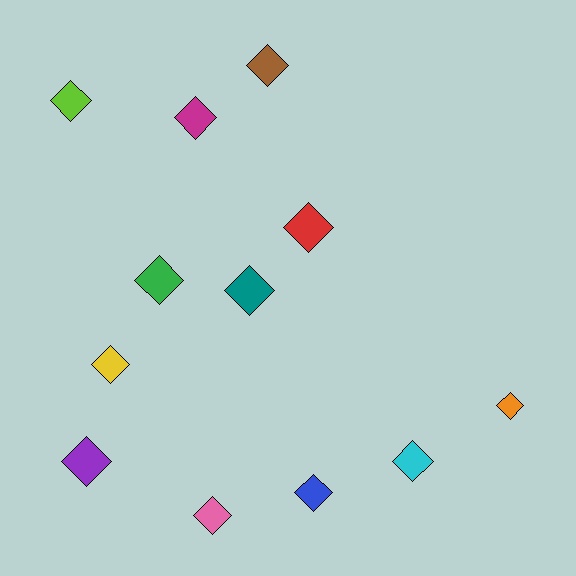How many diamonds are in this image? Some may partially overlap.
There are 12 diamonds.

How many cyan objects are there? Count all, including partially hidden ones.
There is 1 cyan object.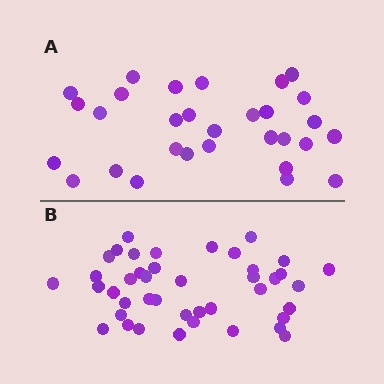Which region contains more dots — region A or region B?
Region B (the bottom region) has more dots.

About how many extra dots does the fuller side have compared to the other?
Region B has roughly 12 or so more dots than region A.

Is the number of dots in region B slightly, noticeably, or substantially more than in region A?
Region B has noticeably more, but not dramatically so. The ratio is roughly 1.4 to 1.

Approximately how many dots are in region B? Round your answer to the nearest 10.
About 40 dots. (The exact count is 42, which rounds to 40.)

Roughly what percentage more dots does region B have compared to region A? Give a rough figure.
About 40% more.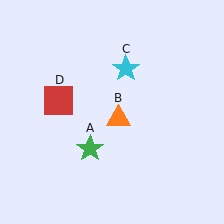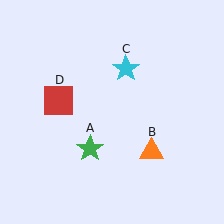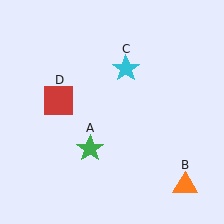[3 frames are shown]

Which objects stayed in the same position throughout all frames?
Green star (object A) and cyan star (object C) and red square (object D) remained stationary.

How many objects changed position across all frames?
1 object changed position: orange triangle (object B).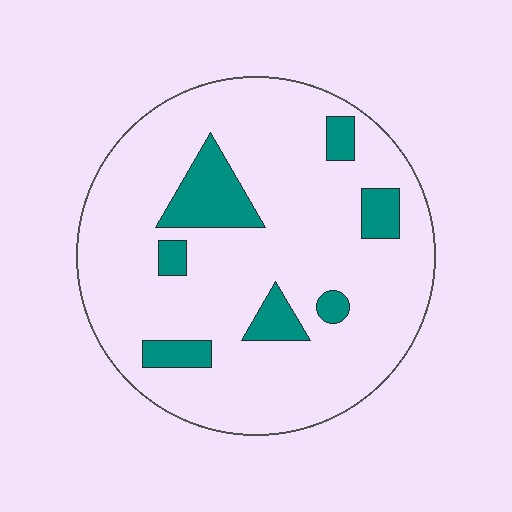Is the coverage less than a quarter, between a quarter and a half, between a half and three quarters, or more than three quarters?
Less than a quarter.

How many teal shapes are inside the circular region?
7.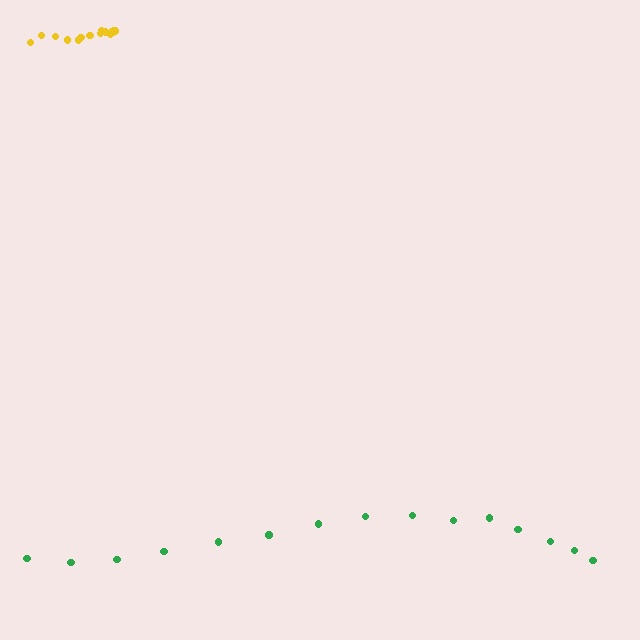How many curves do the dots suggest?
There are 2 distinct paths.